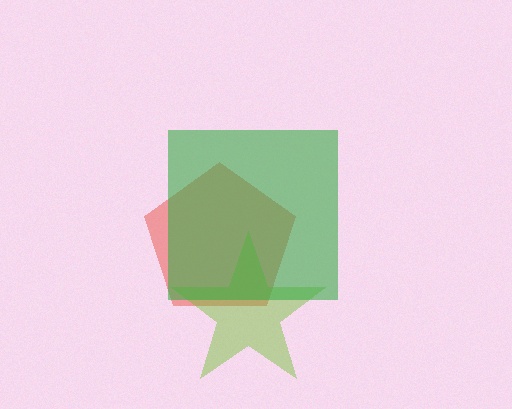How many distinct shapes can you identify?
There are 3 distinct shapes: a red pentagon, a lime star, a green square.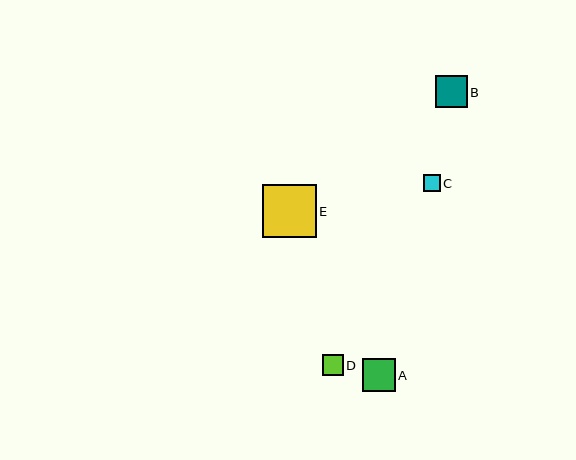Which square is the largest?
Square E is the largest with a size of approximately 54 pixels.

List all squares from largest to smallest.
From largest to smallest: E, A, B, D, C.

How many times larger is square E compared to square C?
Square E is approximately 3.2 times the size of square C.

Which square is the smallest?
Square C is the smallest with a size of approximately 17 pixels.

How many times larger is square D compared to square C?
Square D is approximately 1.3 times the size of square C.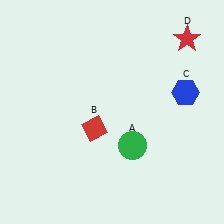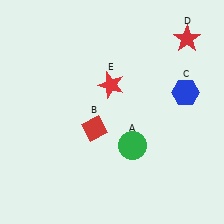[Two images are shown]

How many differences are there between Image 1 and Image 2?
There is 1 difference between the two images.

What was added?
A red star (E) was added in Image 2.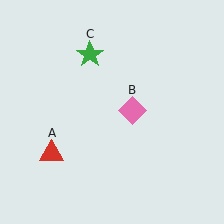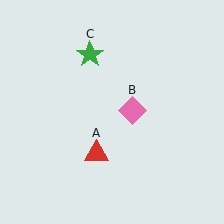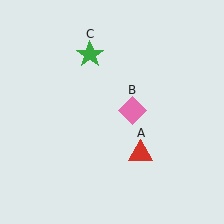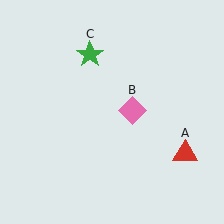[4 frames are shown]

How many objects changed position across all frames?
1 object changed position: red triangle (object A).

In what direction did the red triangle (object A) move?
The red triangle (object A) moved right.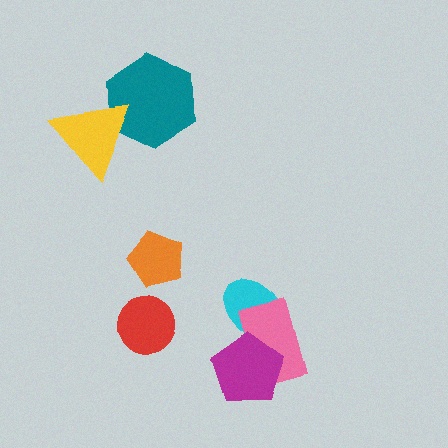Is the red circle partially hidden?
No, no other shape covers it.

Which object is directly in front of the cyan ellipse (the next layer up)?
The pink rectangle is directly in front of the cyan ellipse.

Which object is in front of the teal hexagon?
The yellow triangle is in front of the teal hexagon.